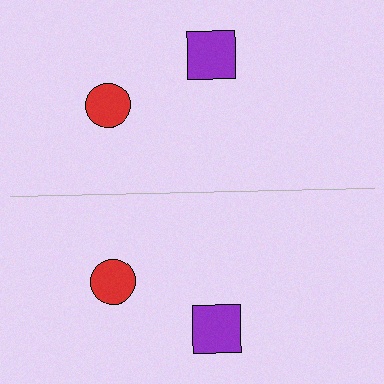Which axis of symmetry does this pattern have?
The pattern has a horizontal axis of symmetry running through the center of the image.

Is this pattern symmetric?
Yes, this pattern has bilateral (reflection) symmetry.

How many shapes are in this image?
There are 4 shapes in this image.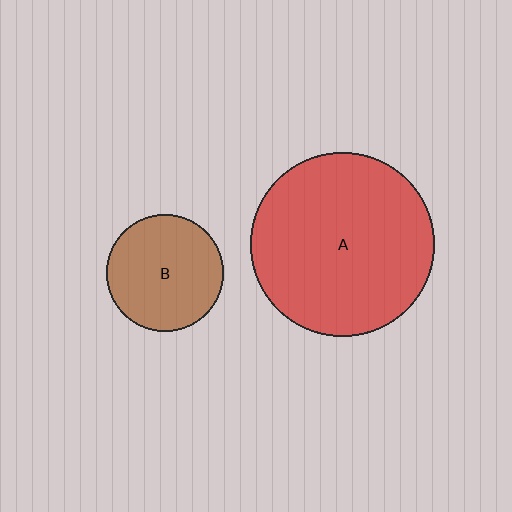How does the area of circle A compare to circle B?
Approximately 2.5 times.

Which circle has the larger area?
Circle A (red).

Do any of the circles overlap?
No, none of the circles overlap.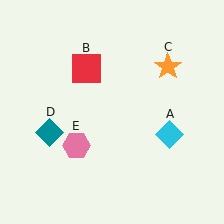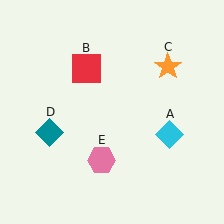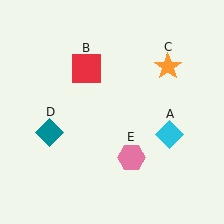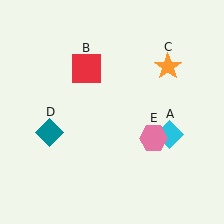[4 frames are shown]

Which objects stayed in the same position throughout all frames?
Cyan diamond (object A) and red square (object B) and orange star (object C) and teal diamond (object D) remained stationary.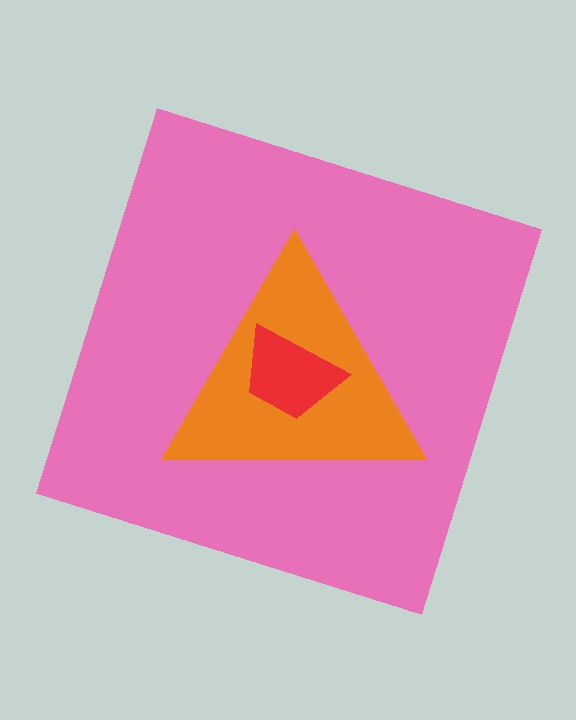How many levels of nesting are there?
3.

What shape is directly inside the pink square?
The orange triangle.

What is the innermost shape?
The red trapezoid.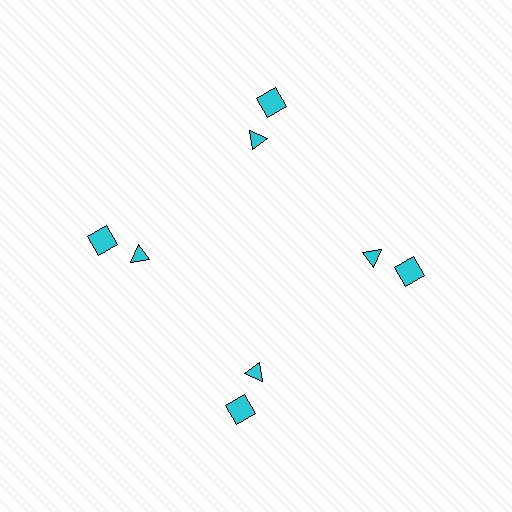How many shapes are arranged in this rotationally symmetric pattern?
There are 8 shapes, arranged in 4 groups of 2.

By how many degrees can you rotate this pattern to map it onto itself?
The pattern maps onto itself every 90 degrees of rotation.